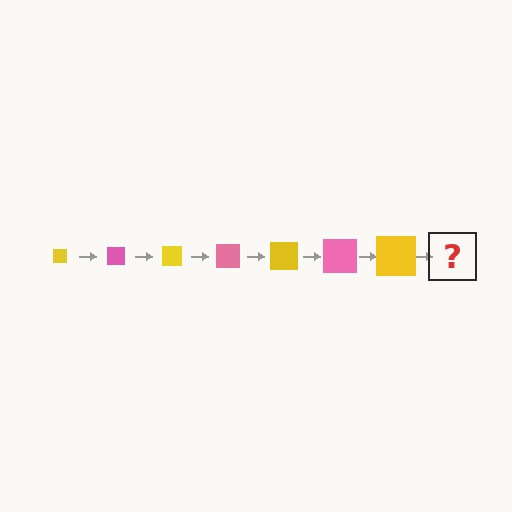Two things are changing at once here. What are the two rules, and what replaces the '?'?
The two rules are that the square grows larger each step and the color cycles through yellow and pink. The '?' should be a pink square, larger than the previous one.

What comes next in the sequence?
The next element should be a pink square, larger than the previous one.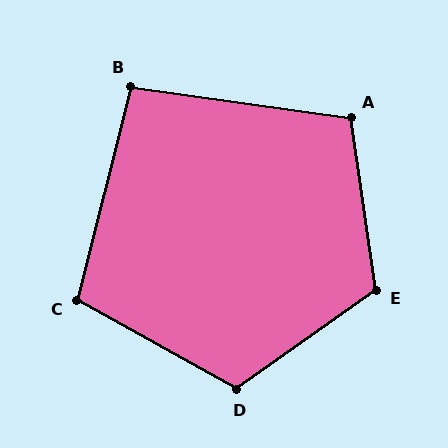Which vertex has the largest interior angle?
E, at approximately 117 degrees.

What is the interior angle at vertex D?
Approximately 115 degrees (obtuse).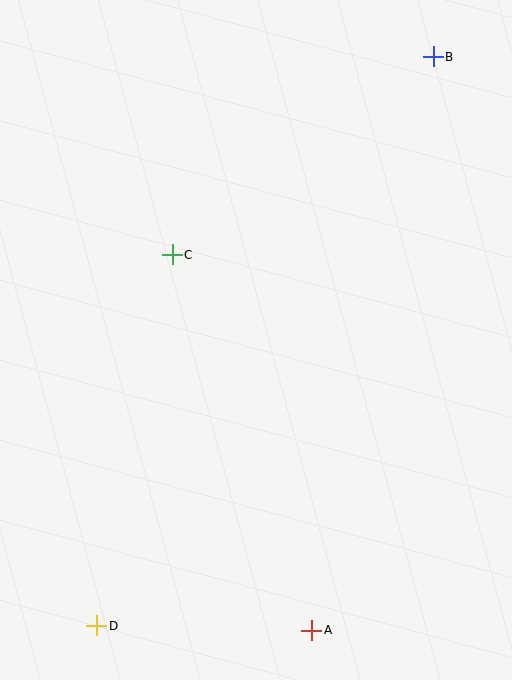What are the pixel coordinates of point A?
Point A is at (312, 630).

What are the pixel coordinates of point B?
Point B is at (433, 57).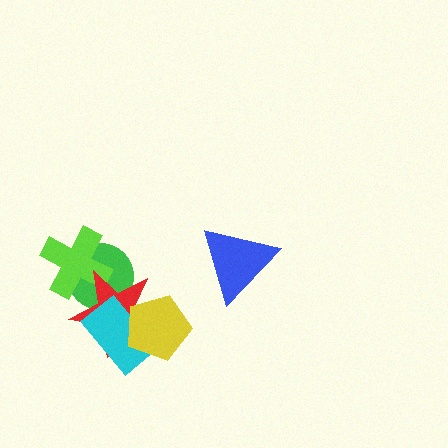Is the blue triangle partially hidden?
No, no other shape covers it.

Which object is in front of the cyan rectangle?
The yellow pentagon is in front of the cyan rectangle.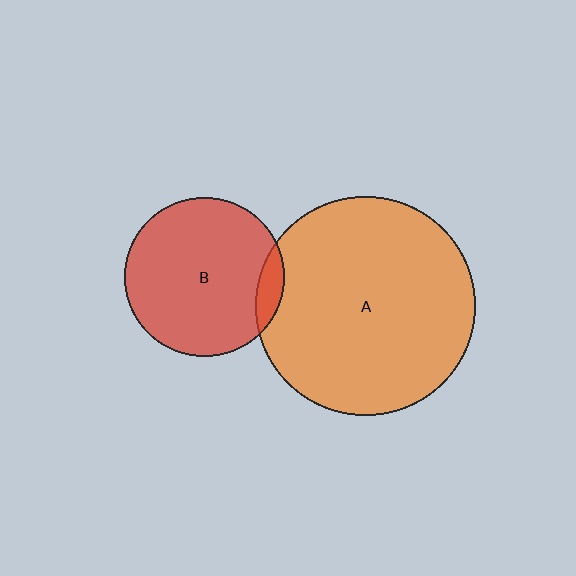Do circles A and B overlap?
Yes.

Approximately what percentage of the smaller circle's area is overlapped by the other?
Approximately 10%.